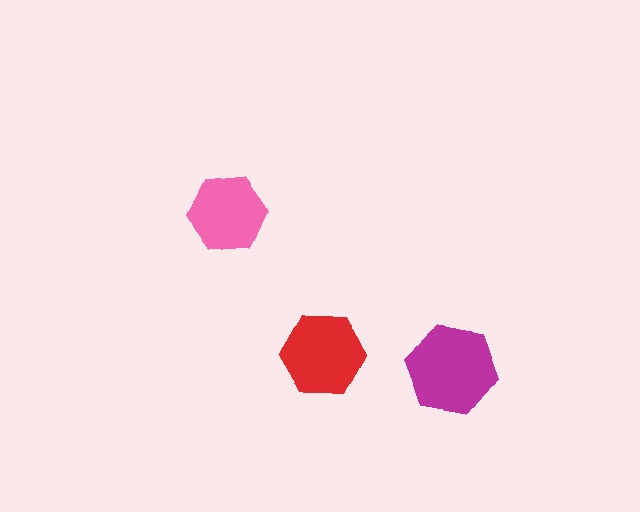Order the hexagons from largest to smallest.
the magenta one, the red one, the pink one.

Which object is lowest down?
The magenta hexagon is bottommost.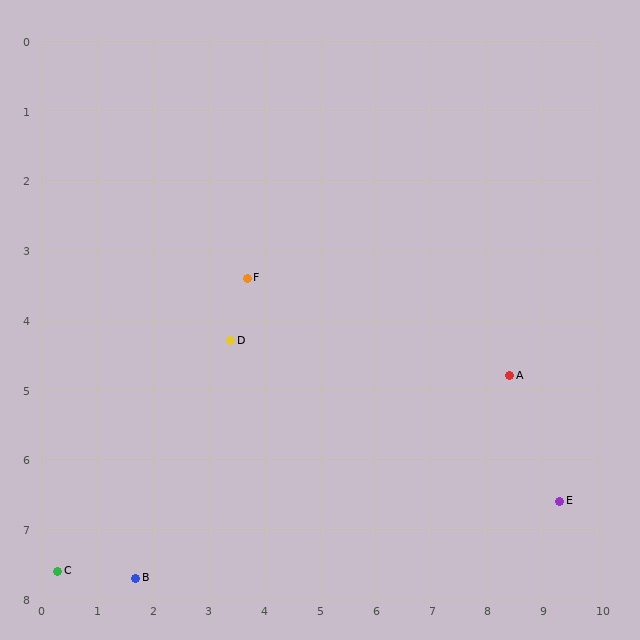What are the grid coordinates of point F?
Point F is at approximately (3.7, 3.4).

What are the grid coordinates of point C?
Point C is at approximately (0.3, 7.6).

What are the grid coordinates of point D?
Point D is at approximately (3.4, 4.3).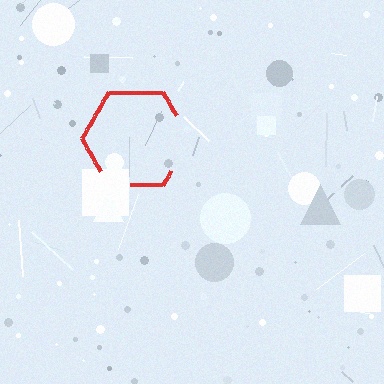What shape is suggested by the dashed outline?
The dashed outline suggests a hexagon.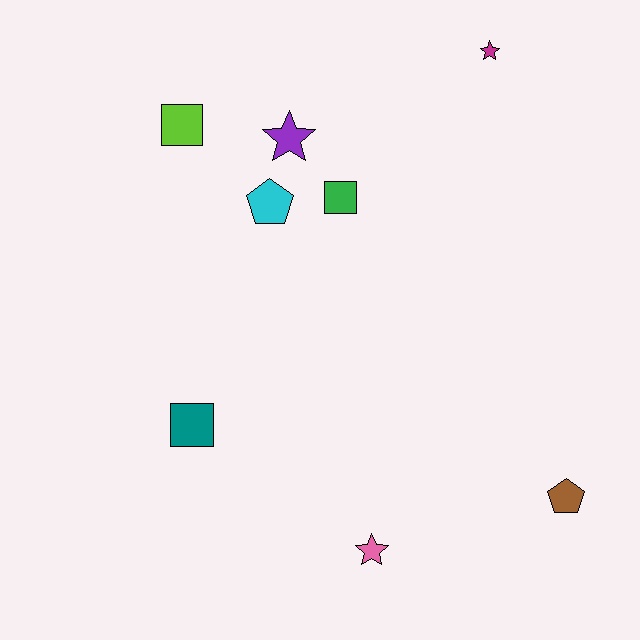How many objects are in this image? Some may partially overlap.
There are 8 objects.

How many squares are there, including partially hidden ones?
There are 3 squares.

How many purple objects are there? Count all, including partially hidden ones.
There is 1 purple object.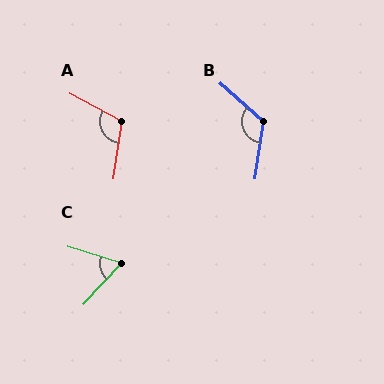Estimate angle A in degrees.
Approximately 110 degrees.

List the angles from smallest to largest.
C (64°), A (110°), B (123°).